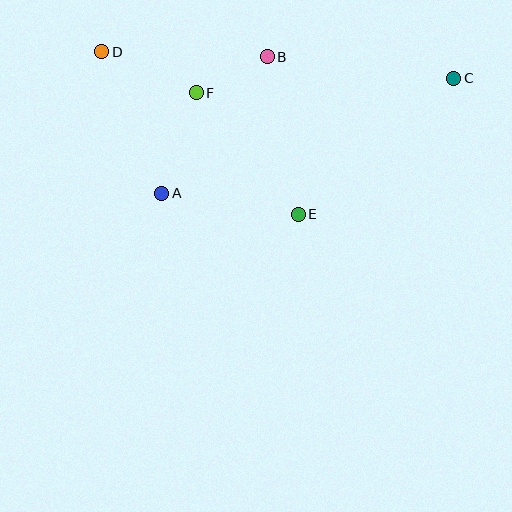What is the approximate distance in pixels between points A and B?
The distance between A and B is approximately 173 pixels.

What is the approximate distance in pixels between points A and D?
The distance between A and D is approximately 154 pixels.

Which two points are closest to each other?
Points B and F are closest to each other.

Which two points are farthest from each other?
Points C and D are farthest from each other.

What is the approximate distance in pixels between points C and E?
The distance between C and E is approximately 207 pixels.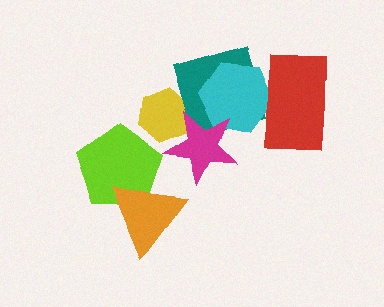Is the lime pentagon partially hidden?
Yes, it is partially covered by another shape.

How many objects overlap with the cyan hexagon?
3 objects overlap with the cyan hexagon.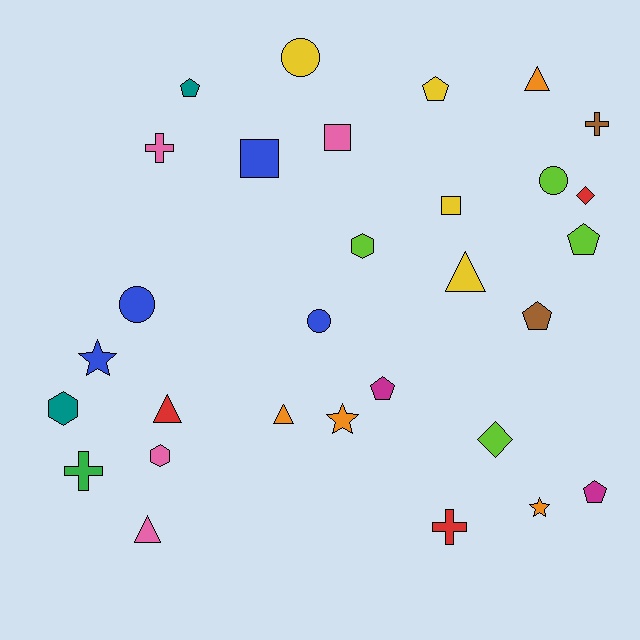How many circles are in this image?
There are 4 circles.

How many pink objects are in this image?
There are 4 pink objects.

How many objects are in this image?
There are 30 objects.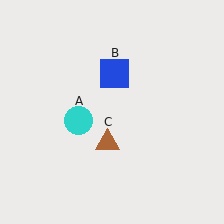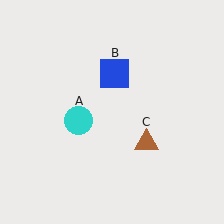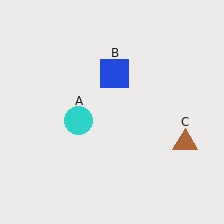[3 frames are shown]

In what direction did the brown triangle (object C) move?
The brown triangle (object C) moved right.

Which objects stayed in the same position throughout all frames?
Cyan circle (object A) and blue square (object B) remained stationary.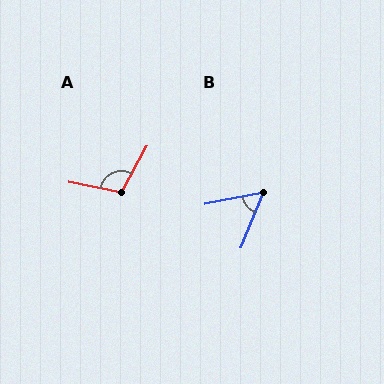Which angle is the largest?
A, at approximately 107 degrees.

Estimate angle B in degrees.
Approximately 57 degrees.